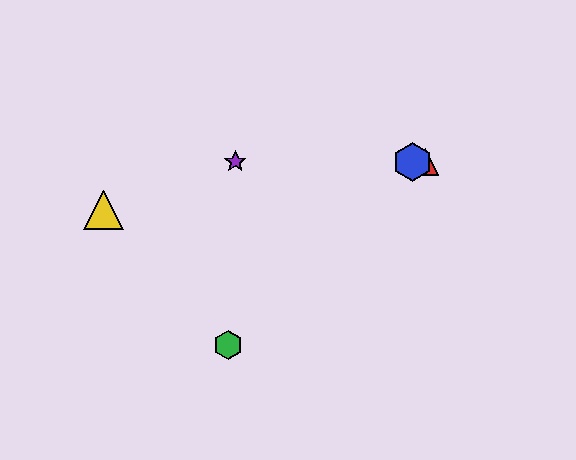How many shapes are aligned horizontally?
3 shapes (the red triangle, the blue hexagon, the purple star) are aligned horizontally.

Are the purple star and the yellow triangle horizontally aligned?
No, the purple star is at y≈162 and the yellow triangle is at y≈210.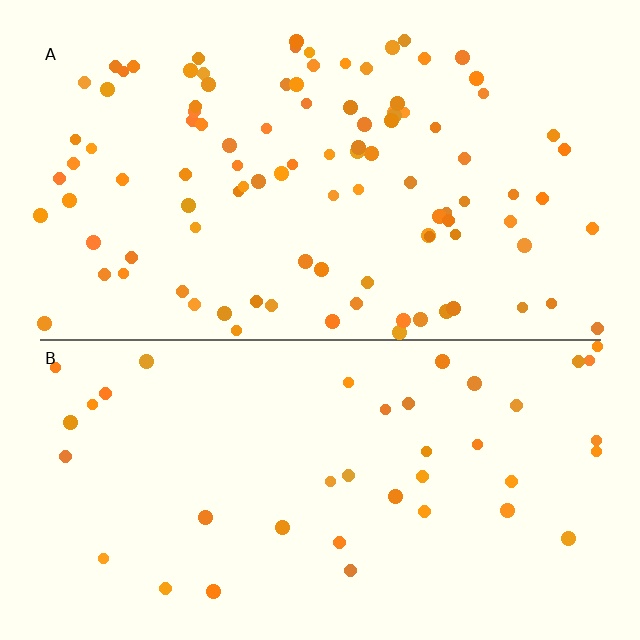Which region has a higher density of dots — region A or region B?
A (the top).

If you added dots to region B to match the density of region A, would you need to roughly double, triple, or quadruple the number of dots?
Approximately triple.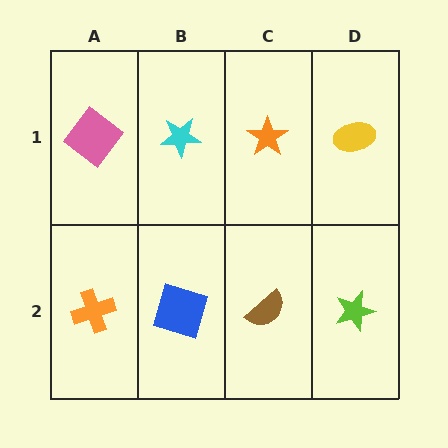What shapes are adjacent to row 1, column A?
An orange cross (row 2, column A), a cyan star (row 1, column B).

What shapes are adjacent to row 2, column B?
A cyan star (row 1, column B), an orange cross (row 2, column A), a brown semicircle (row 2, column C).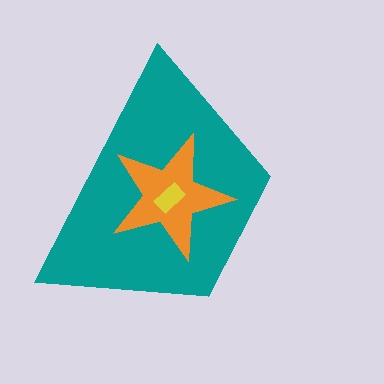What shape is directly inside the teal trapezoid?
The orange star.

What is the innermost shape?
The yellow rectangle.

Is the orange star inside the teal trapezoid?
Yes.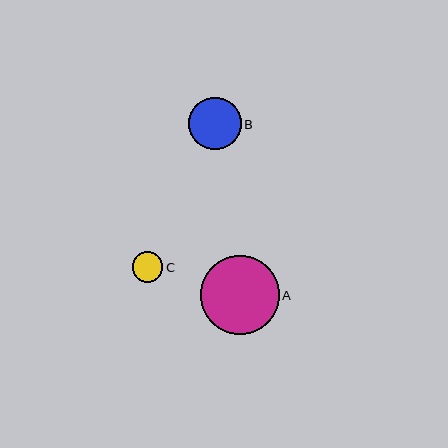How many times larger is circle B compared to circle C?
Circle B is approximately 1.7 times the size of circle C.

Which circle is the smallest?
Circle C is the smallest with a size of approximately 30 pixels.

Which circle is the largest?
Circle A is the largest with a size of approximately 79 pixels.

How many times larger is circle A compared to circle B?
Circle A is approximately 1.5 times the size of circle B.